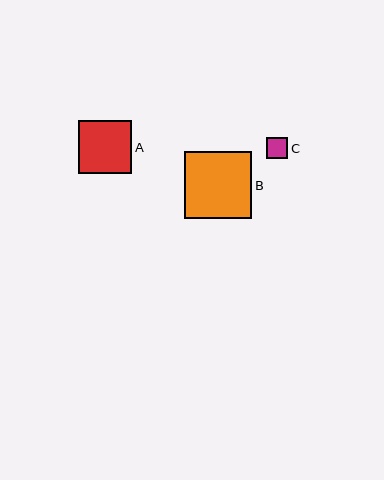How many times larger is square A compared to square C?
Square A is approximately 2.5 times the size of square C.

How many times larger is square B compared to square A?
Square B is approximately 1.2 times the size of square A.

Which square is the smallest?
Square C is the smallest with a size of approximately 21 pixels.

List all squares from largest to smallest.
From largest to smallest: B, A, C.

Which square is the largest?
Square B is the largest with a size of approximately 67 pixels.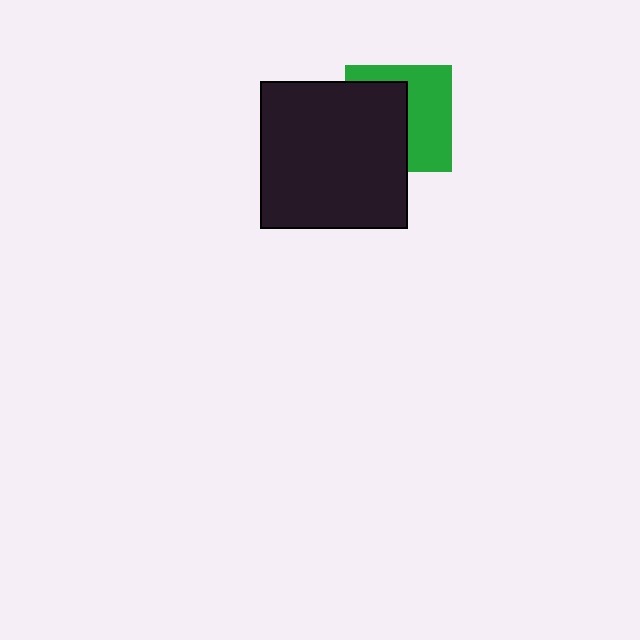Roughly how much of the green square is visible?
About half of it is visible (roughly 50%).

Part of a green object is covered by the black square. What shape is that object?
It is a square.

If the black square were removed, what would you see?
You would see the complete green square.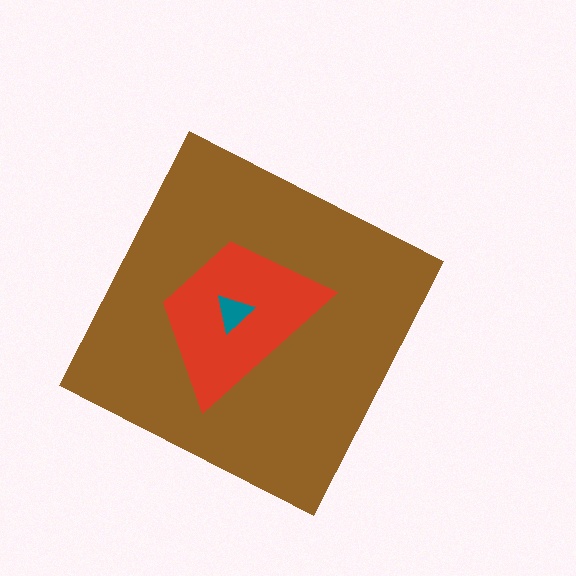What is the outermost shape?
The brown diamond.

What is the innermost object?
The teal triangle.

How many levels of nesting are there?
3.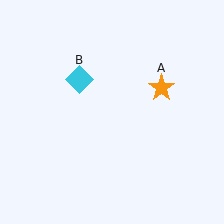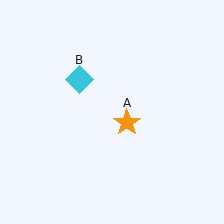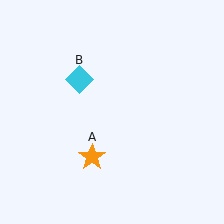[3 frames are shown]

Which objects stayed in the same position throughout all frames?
Cyan diamond (object B) remained stationary.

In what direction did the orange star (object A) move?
The orange star (object A) moved down and to the left.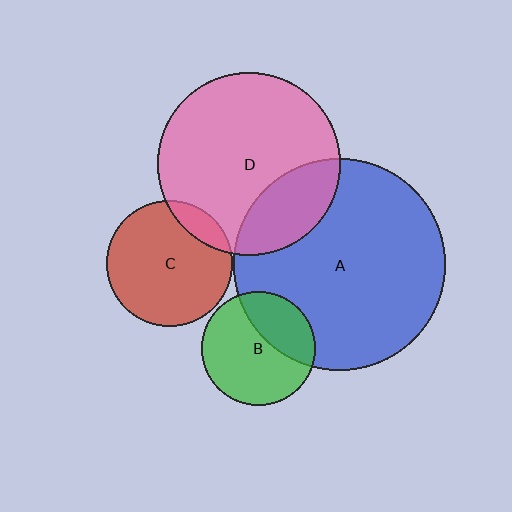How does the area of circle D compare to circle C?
Approximately 2.1 times.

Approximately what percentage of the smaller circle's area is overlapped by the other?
Approximately 25%.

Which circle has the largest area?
Circle A (blue).